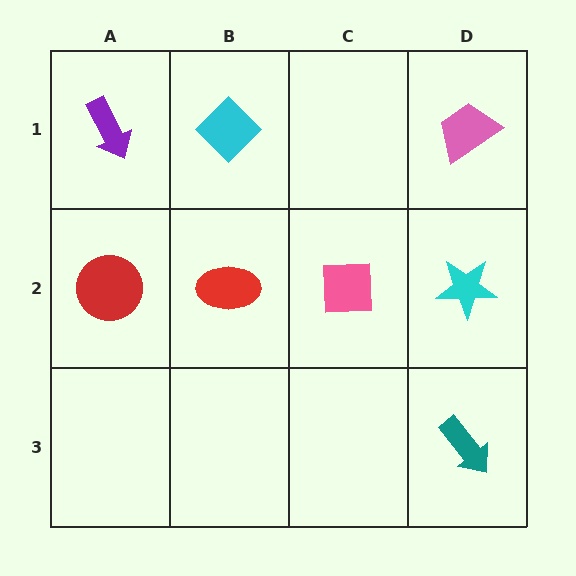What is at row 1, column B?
A cyan diamond.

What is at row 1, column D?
A pink trapezoid.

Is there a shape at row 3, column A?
No, that cell is empty.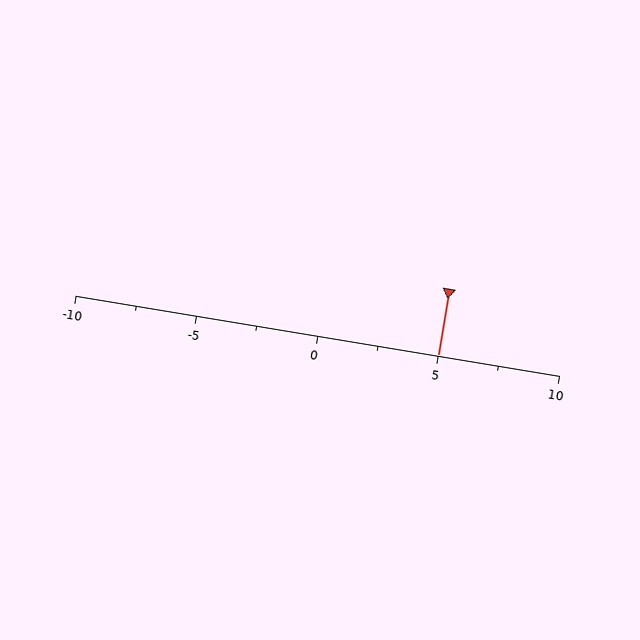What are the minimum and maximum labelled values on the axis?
The axis runs from -10 to 10.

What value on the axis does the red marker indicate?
The marker indicates approximately 5.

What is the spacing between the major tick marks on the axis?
The major ticks are spaced 5 apart.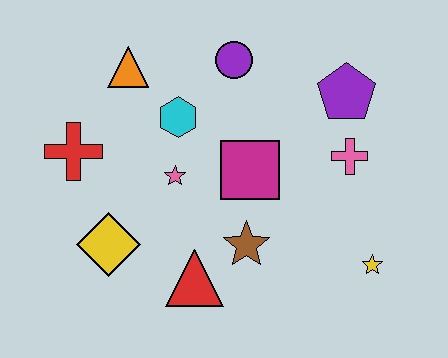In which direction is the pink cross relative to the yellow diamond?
The pink cross is to the right of the yellow diamond.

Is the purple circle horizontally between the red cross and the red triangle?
No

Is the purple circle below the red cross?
No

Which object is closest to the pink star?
The cyan hexagon is closest to the pink star.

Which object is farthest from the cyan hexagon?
The yellow star is farthest from the cyan hexagon.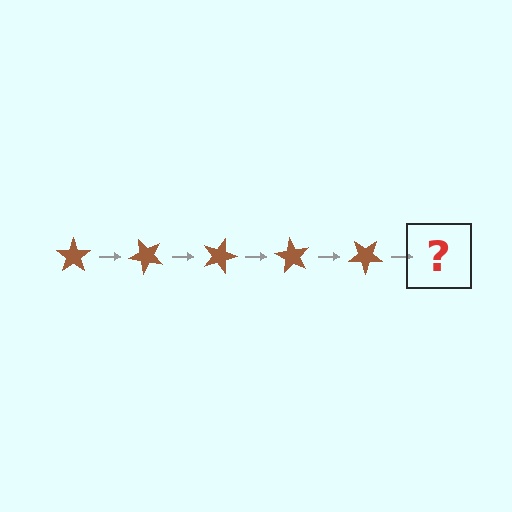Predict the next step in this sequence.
The next step is a brown star rotated 225 degrees.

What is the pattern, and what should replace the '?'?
The pattern is that the star rotates 45 degrees each step. The '?' should be a brown star rotated 225 degrees.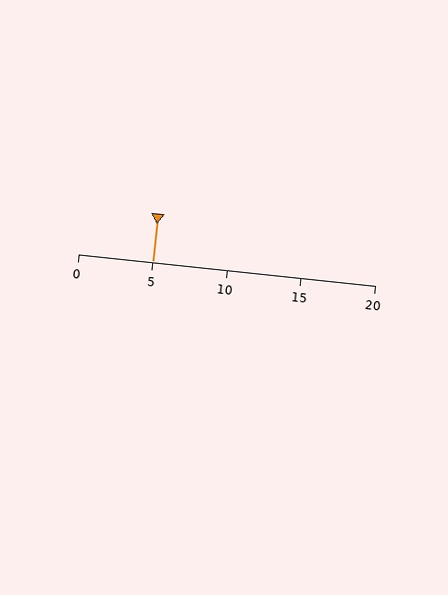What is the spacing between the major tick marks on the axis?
The major ticks are spaced 5 apart.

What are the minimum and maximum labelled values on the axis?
The axis runs from 0 to 20.